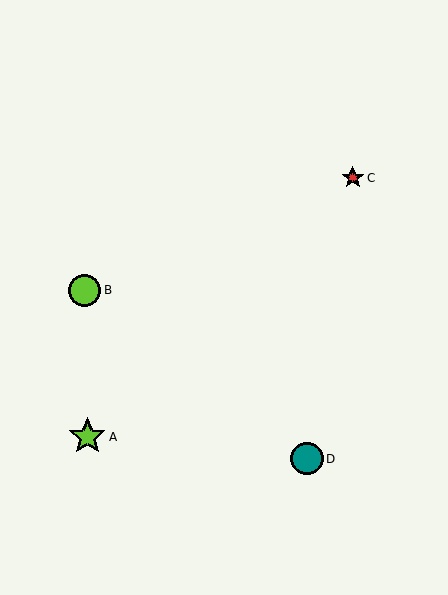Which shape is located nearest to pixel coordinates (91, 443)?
The lime star (labeled A) at (87, 437) is nearest to that location.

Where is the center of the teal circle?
The center of the teal circle is at (307, 459).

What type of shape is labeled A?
Shape A is a lime star.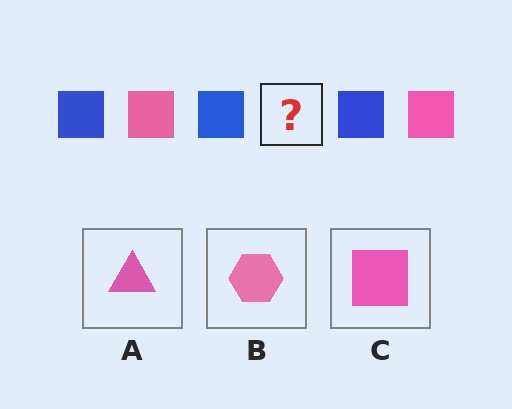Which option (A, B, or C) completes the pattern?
C.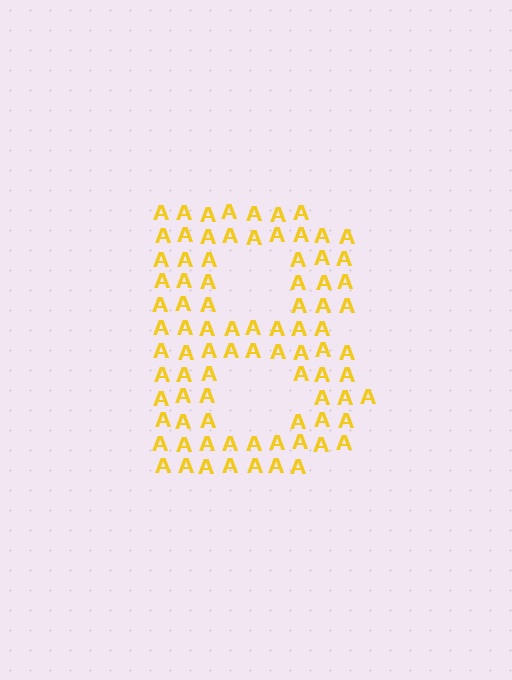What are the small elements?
The small elements are letter A's.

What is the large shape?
The large shape is the letter B.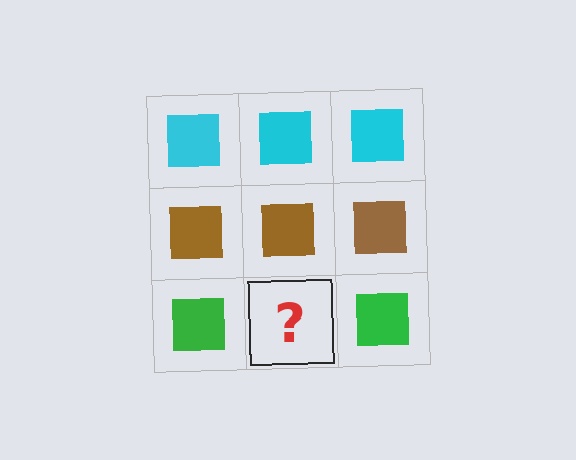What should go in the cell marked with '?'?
The missing cell should contain a green square.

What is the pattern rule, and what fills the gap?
The rule is that each row has a consistent color. The gap should be filled with a green square.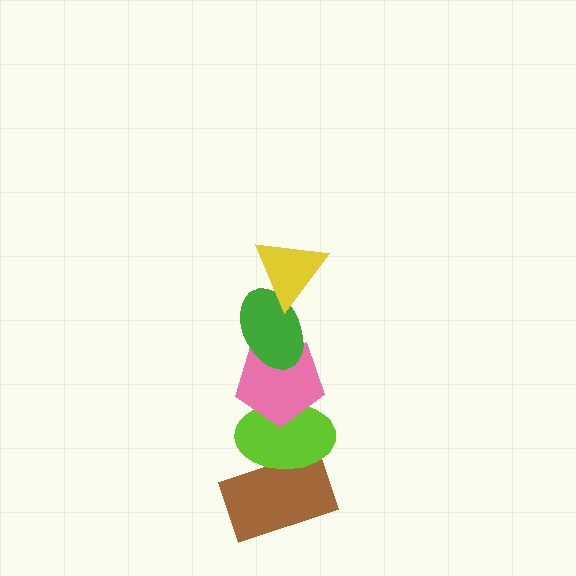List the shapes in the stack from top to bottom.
From top to bottom: the yellow triangle, the green ellipse, the pink pentagon, the lime ellipse, the brown rectangle.